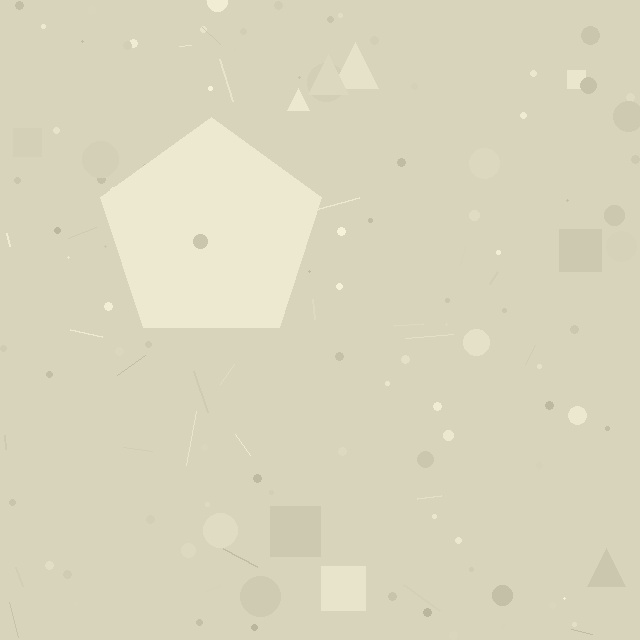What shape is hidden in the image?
A pentagon is hidden in the image.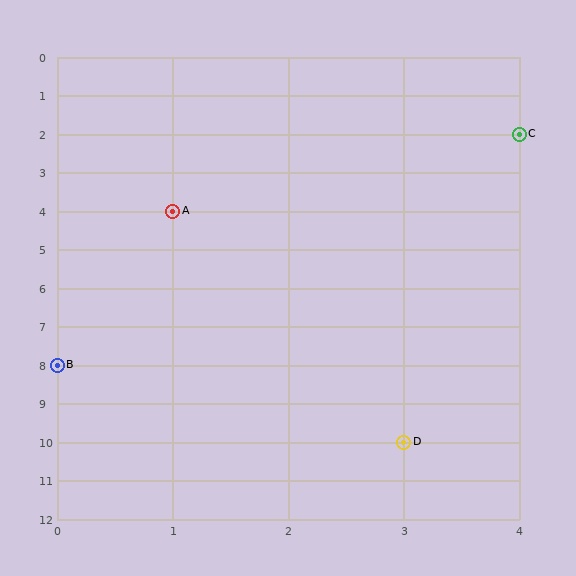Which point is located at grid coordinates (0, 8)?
Point B is at (0, 8).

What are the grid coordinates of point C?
Point C is at grid coordinates (4, 2).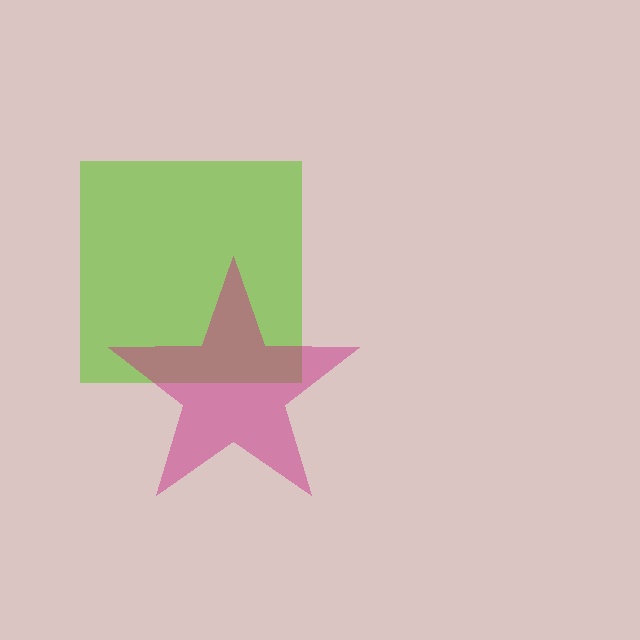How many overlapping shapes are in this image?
There are 2 overlapping shapes in the image.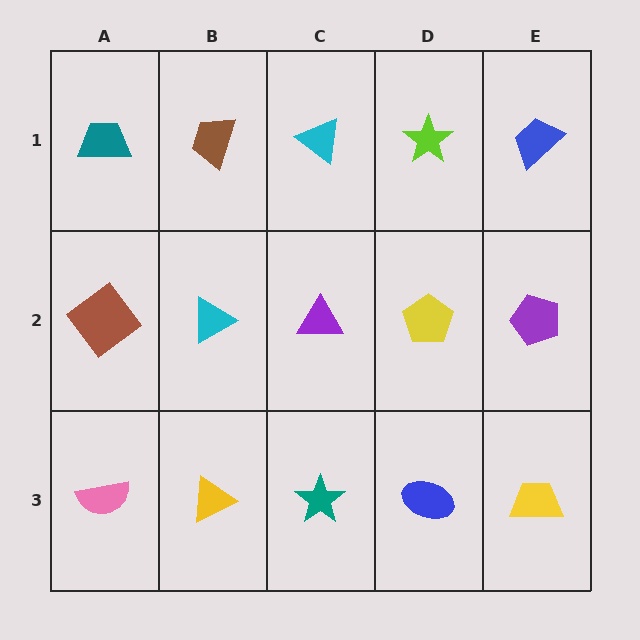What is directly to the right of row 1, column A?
A brown trapezoid.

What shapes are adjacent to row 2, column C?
A cyan triangle (row 1, column C), a teal star (row 3, column C), a cyan triangle (row 2, column B), a yellow pentagon (row 2, column D).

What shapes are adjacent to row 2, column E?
A blue trapezoid (row 1, column E), a yellow trapezoid (row 3, column E), a yellow pentagon (row 2, column D).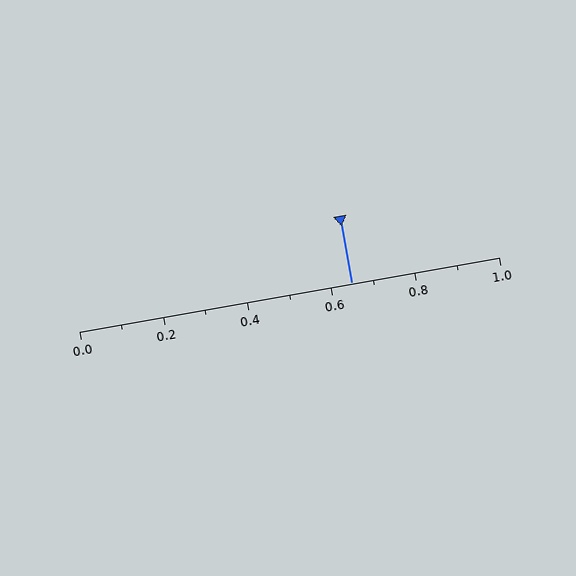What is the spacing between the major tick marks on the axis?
The major ticks are spaced 0.2 apart.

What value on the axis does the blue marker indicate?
The marker indicates approximately 0.65.